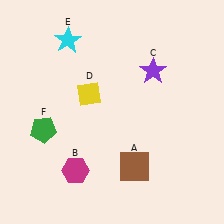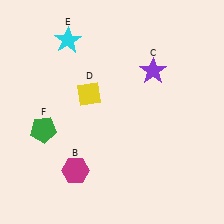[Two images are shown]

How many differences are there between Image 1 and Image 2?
There is 1 difference between the two images.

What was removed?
The brown square (A) was removed in Image 2.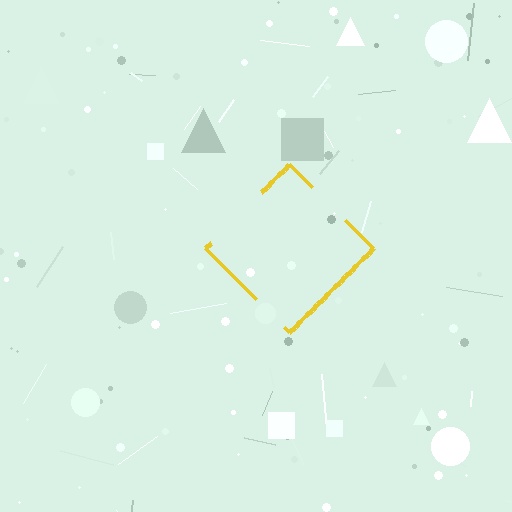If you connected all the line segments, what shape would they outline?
They would outline a diamond.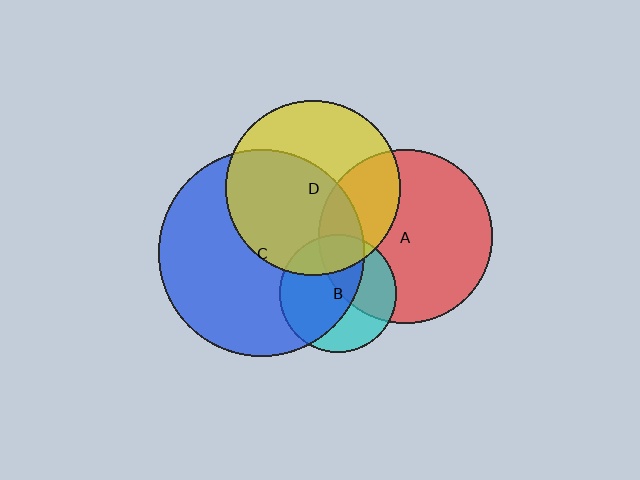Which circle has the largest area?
Circle C (blue).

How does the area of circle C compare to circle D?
Approximately 1.4 times.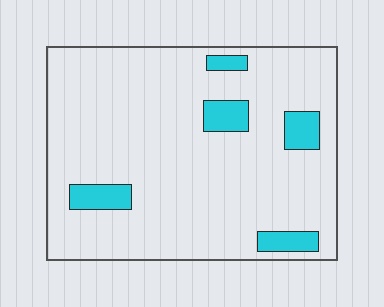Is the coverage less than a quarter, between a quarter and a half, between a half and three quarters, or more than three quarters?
Less than a quarter.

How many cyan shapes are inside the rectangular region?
5.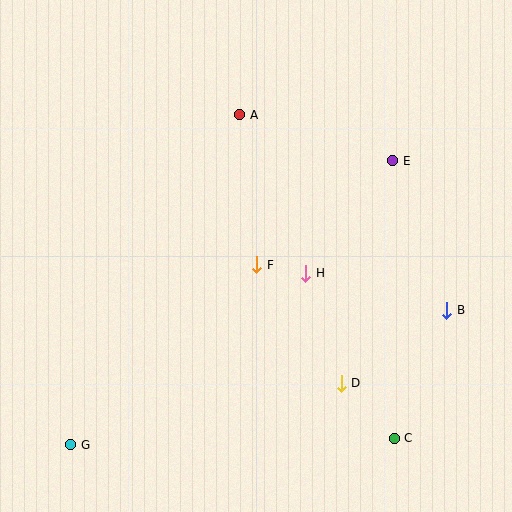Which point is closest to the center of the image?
Point F at (257, 265) is closest to the center.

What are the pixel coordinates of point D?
Point D is at (341, 383).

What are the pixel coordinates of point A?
Point A is at (240, 115).